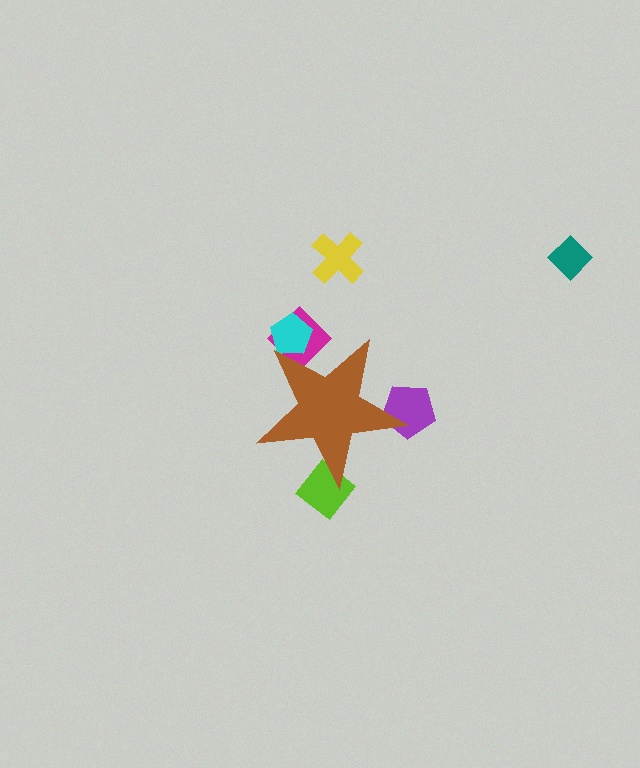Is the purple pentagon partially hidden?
Yes, the purple pentagon is partially hidden behind the brown star.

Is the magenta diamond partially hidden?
Yes, the magenta diamond is partially hidden behind the brown star.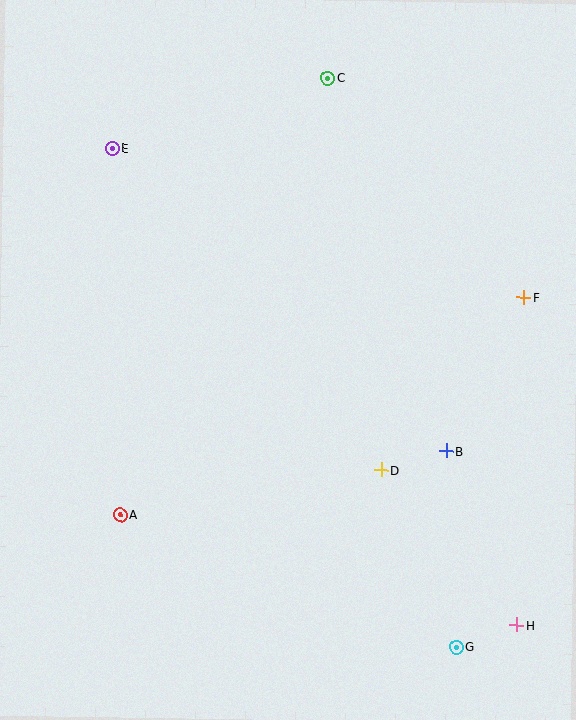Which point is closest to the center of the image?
Point D at (382, 470) is closest to the center.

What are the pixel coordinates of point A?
Point A is at (120, 515).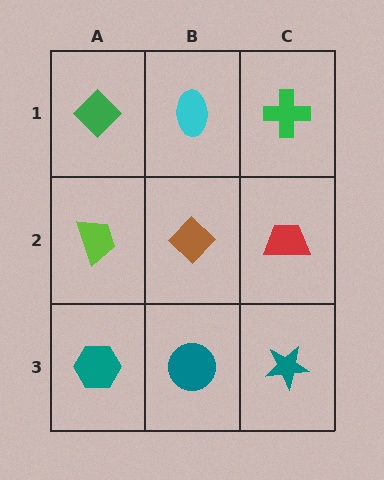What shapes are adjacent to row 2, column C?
A green cross (row 1, column C), a teal star (row 3, column C), a brown diamond (row 2, column B).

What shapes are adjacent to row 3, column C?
A red trapezoid (row 2, column C), a teal circle (row 3, column B).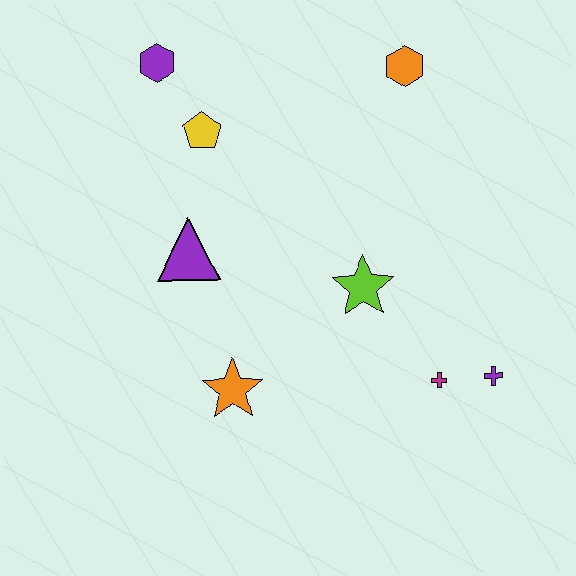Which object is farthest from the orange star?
The orange hexagon is farthest from the orange star.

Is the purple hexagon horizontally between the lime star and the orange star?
No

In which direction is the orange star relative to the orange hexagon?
The orange star is below the orange hexagon.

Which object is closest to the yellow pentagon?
The purple hexagon is closest to the yellow pentagon.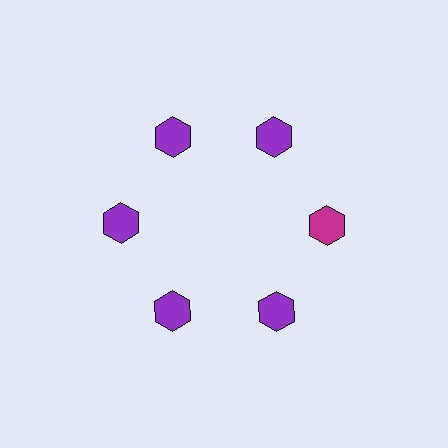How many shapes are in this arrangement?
There are 6 shapes arranged in a ring pattern.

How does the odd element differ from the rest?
It has a different color: magenta instead of purple.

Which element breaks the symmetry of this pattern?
The magenta hexagon at roughly the 3 o'clock position breaks the symmetry. All other shapes are purple hexagons.